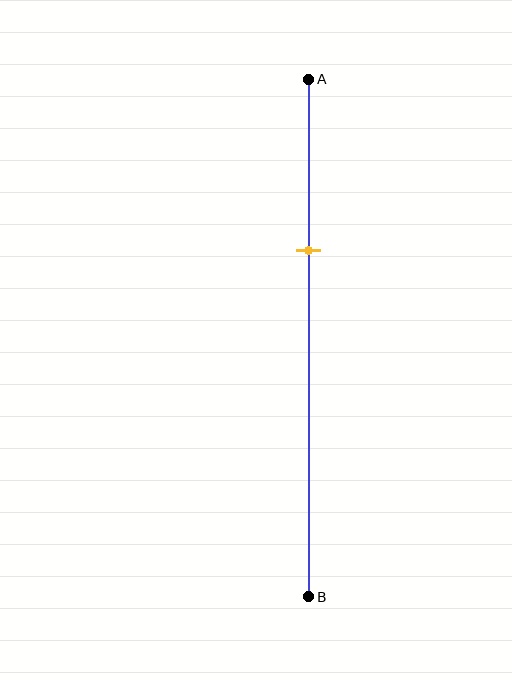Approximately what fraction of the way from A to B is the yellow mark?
The yellow mark is approximately 35% of the way from A to B.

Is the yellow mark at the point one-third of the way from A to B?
Yes, the mark is approximately at the one-third point.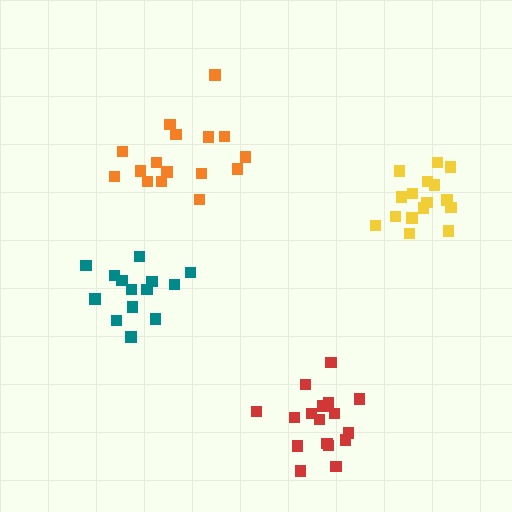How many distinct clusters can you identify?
There are 4 distinct clusters.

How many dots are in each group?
Group 1: 16 dots, Group 2: 14 dots, Group 3: 17 dots, Group 4: 16 dots (63 total).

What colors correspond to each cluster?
The clusters are colored: yellow, teal, red, orange.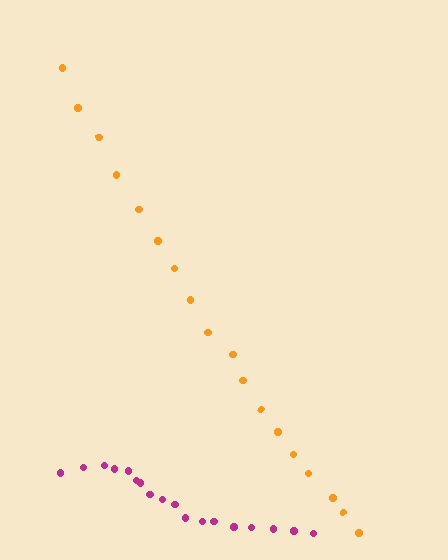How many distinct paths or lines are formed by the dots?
There are 2 distinct paths.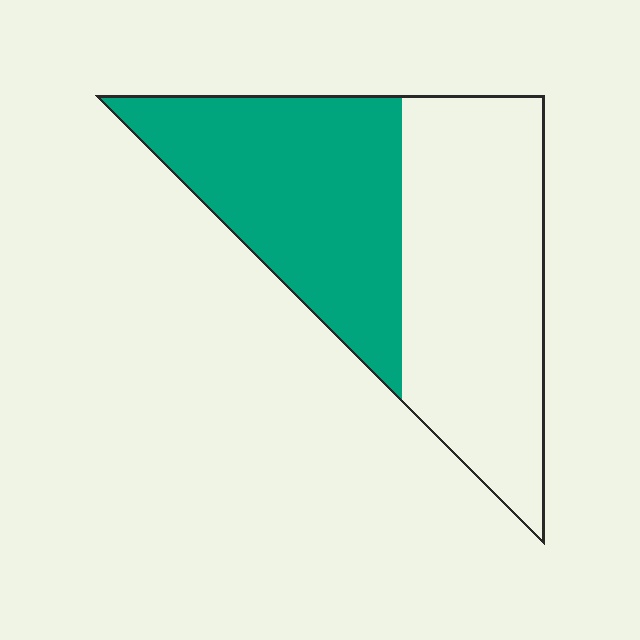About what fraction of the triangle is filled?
About one half (1/2).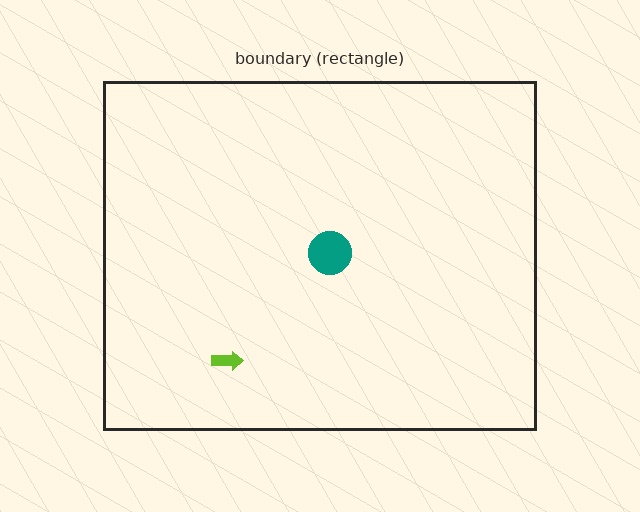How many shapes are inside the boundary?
2 inside, 0 outside.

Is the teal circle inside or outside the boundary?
Inside.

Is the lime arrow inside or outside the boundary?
Inside.